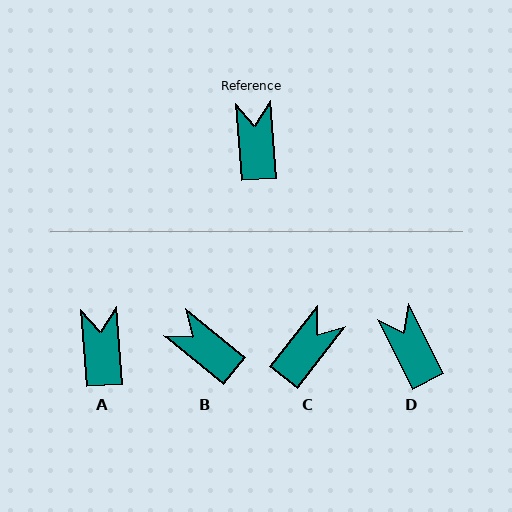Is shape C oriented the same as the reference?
No, it is off by about 42 degrees.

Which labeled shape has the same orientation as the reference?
A.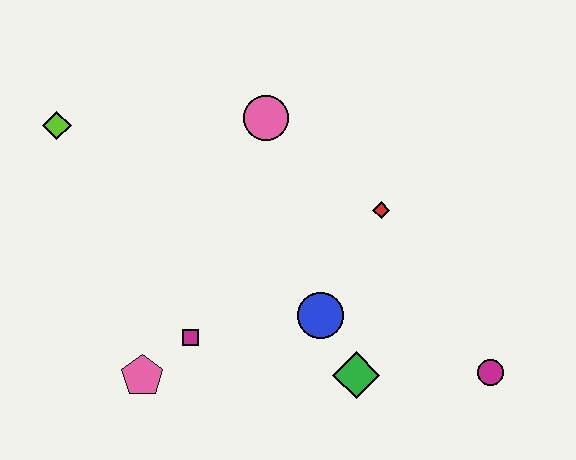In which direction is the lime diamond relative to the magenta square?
The lime diamond is above the magenta square.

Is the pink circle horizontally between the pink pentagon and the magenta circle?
Yes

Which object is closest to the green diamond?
The blue circle is closest to the green diamond.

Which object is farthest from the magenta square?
The magenta circle is farthest from the magenta square.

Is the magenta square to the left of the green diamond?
Yes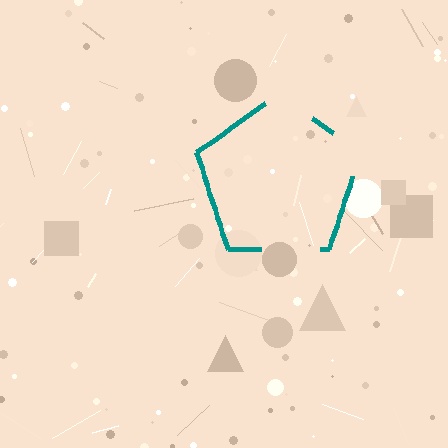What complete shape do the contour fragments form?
The contour fragments form a pentagon.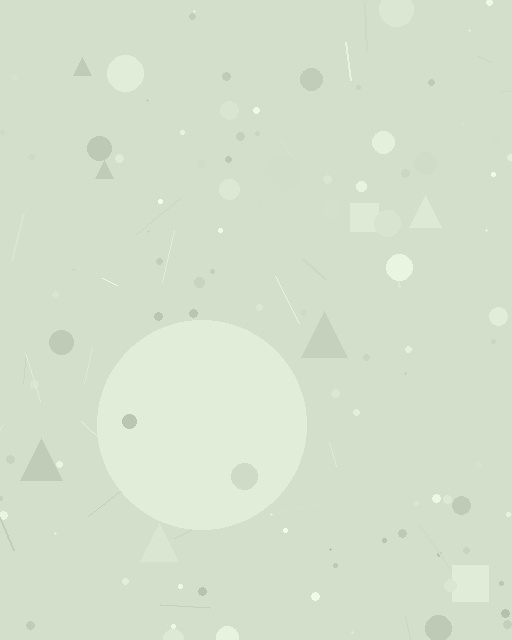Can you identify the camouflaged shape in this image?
The camouflaged shape is a circle.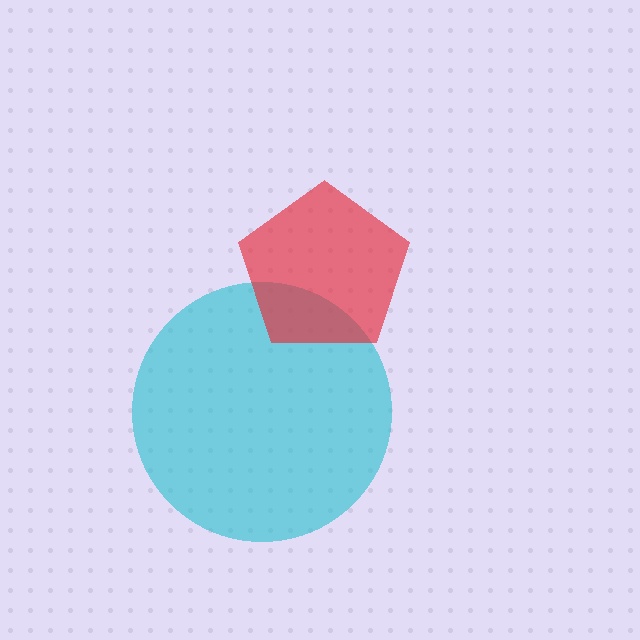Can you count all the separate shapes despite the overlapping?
Yes, there are 2 separate shapes.